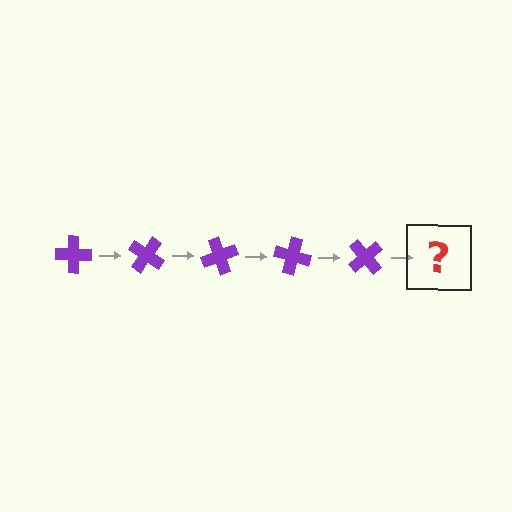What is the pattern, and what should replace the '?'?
The pattern is that the cross rotates 35 degrees each step. The '?' should be a purple cross rotated 175 degrees.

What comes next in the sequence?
The next element should be a purple cross rotated 175 degrees.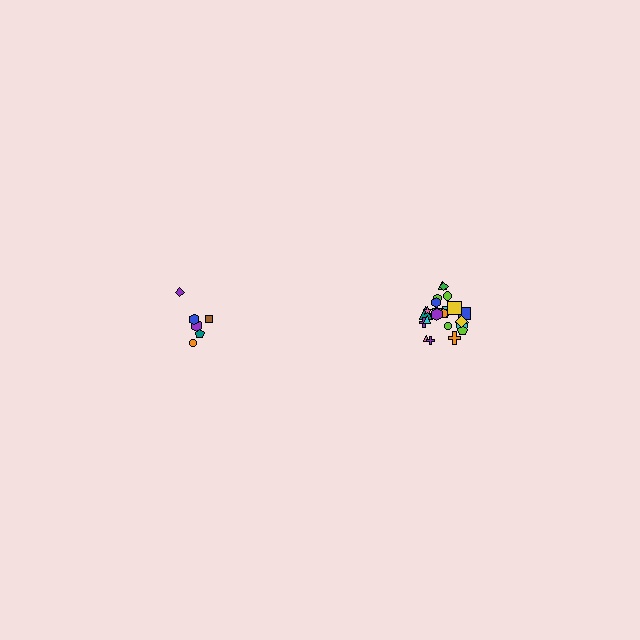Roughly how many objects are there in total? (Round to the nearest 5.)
Roughly 30 objects in total.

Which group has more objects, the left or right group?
The right group.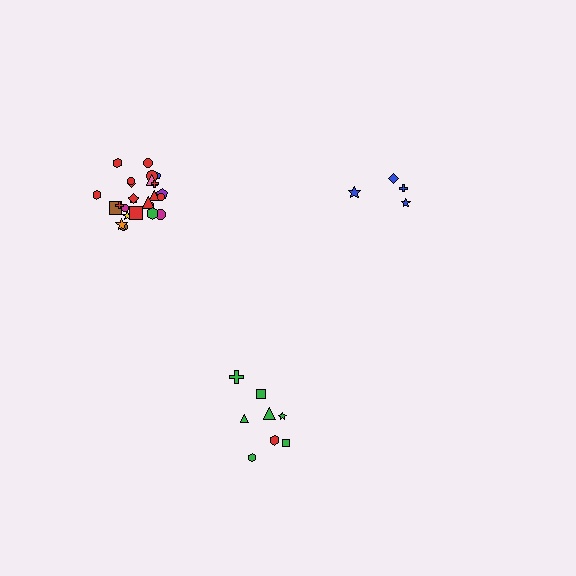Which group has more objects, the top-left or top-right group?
The top-left group.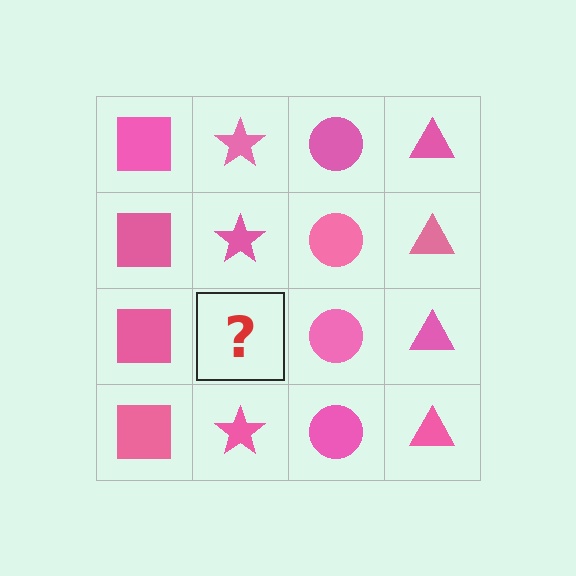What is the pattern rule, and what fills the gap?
The rule is that each column has a consistent shape. The gap should be filled with a pink star.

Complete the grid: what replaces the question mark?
The question mark should be replaced with a pink star.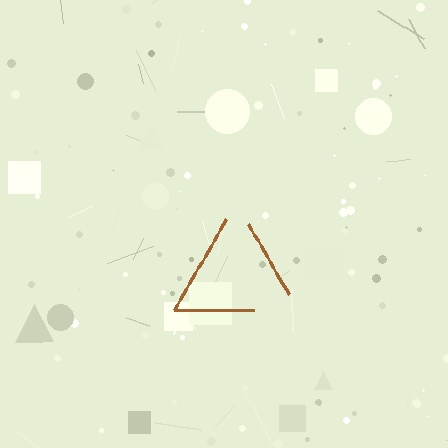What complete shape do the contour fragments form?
The contour fragments form a triangle.